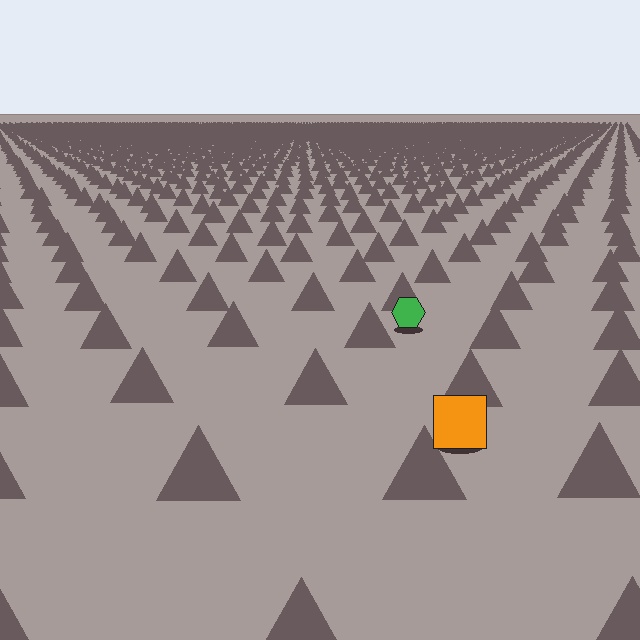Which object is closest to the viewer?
The orange square is closest. The texture marks near it are larger and more spread out.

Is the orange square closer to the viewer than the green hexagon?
Yes. The orange square is closer — you can tell from the texture gradient: the ground texture is coarser near it.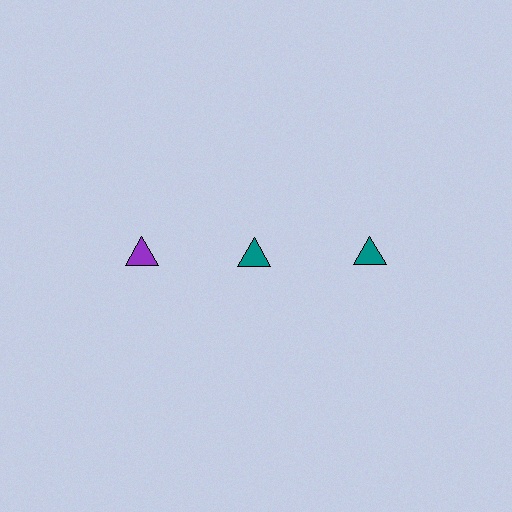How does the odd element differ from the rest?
It has a different color: purple instead of teal.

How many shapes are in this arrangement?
There are 3 shapes arranged in a grid pattern.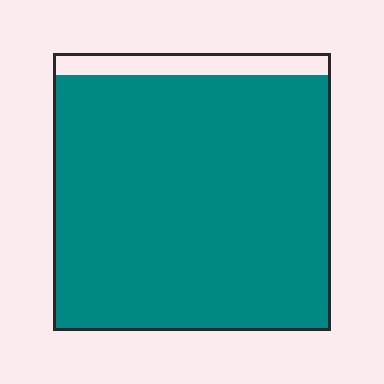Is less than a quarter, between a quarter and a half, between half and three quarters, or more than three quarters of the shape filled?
More than three quarters.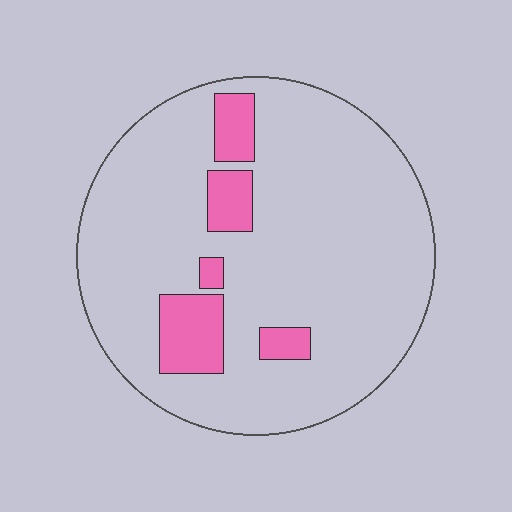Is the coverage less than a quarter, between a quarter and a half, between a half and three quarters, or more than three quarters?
Less than a quarter.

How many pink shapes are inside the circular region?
5.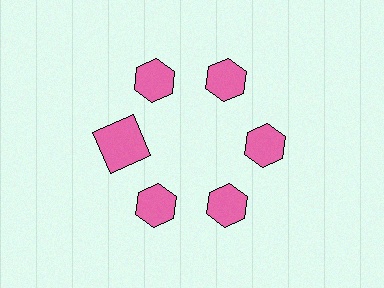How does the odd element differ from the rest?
It has a different shape: square instead of hexagon.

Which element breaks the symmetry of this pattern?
The pink square at roughly the 9 o'clock position breaks the symmetry. All other shapes are pink hexagons.